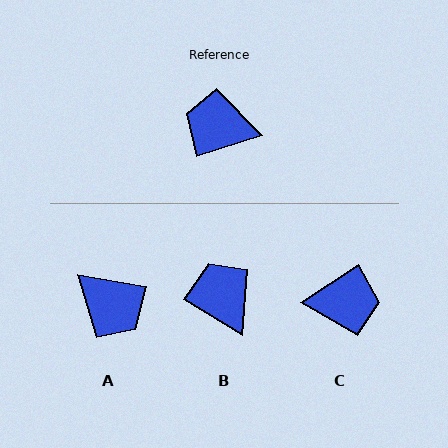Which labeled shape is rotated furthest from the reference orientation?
C, about 164 degrees away.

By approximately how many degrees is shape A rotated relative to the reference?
Approximately 153 degrees counter-clockwise.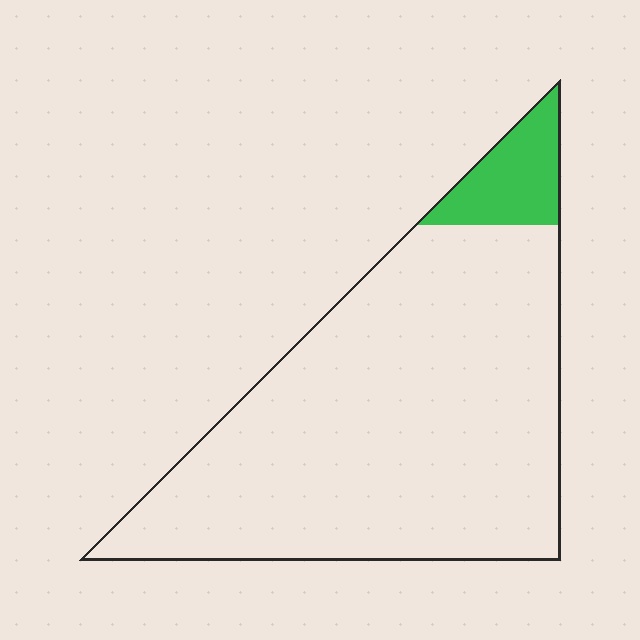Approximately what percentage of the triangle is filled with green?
Approximately 10%.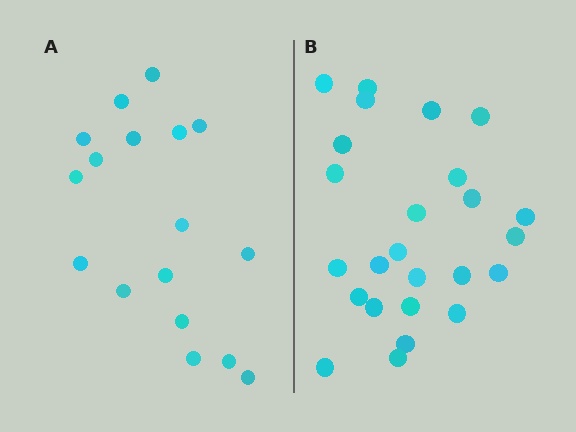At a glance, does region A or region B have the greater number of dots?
Region B (the right region) has more dots.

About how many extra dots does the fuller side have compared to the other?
Region B has roughly 8 or so more dots than region A.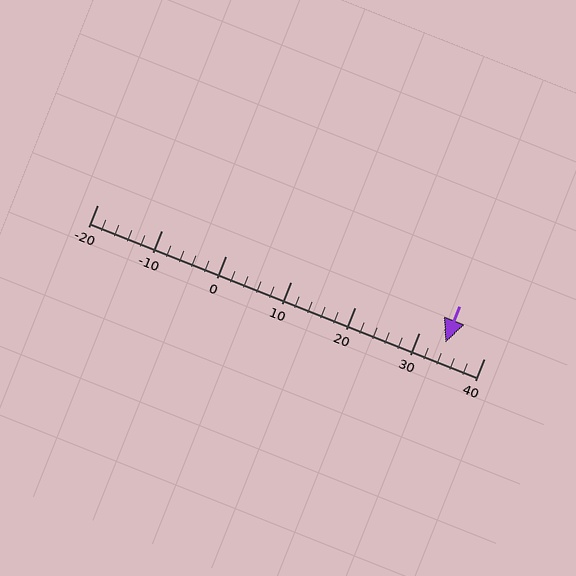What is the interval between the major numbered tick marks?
The major tick marks are spaced 10 units apart.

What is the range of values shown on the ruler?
The ruler shows values from -20 to 40.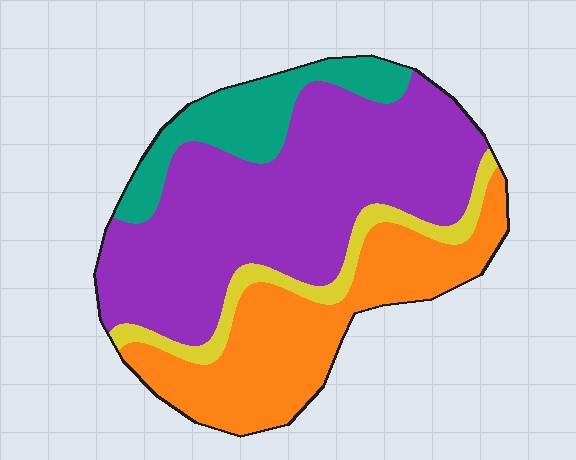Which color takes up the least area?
Yellow, at roughly 10%.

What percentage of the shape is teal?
Teal covers 14% of the shape.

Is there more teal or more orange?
Orange.